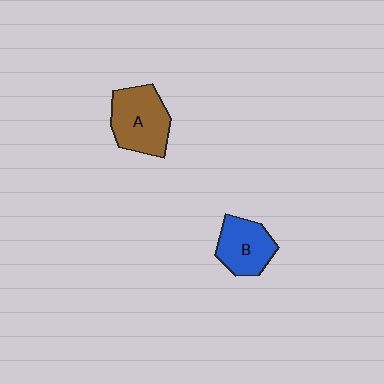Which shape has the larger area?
Shape A (brown).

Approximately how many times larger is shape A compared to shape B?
Approximately 1.3 times.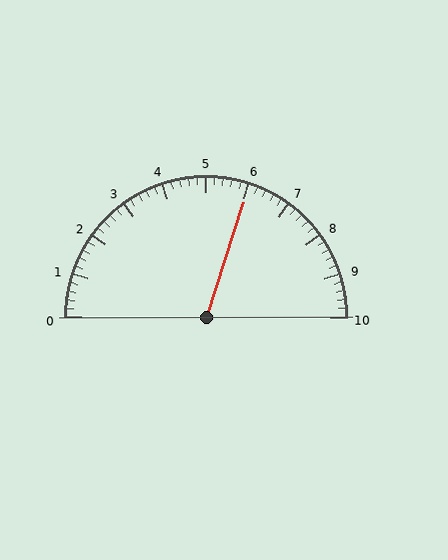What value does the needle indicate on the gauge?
The needle indicates approximately 6.0.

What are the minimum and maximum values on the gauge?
The gauge ranges from 0 to 10.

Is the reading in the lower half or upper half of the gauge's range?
The reading is in the upper half of the range (0 to 10).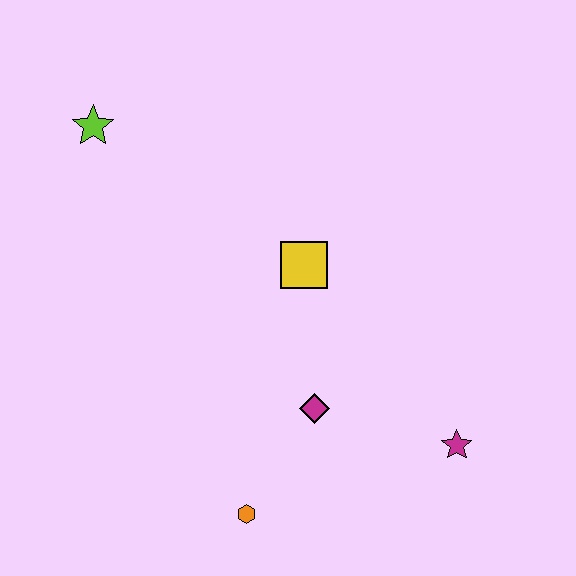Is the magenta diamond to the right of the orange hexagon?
Yes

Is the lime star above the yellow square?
Yes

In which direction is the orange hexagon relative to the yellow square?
The orange hexagon is below the yellow square.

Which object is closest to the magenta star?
The magenta diamond is closest to the magenta star.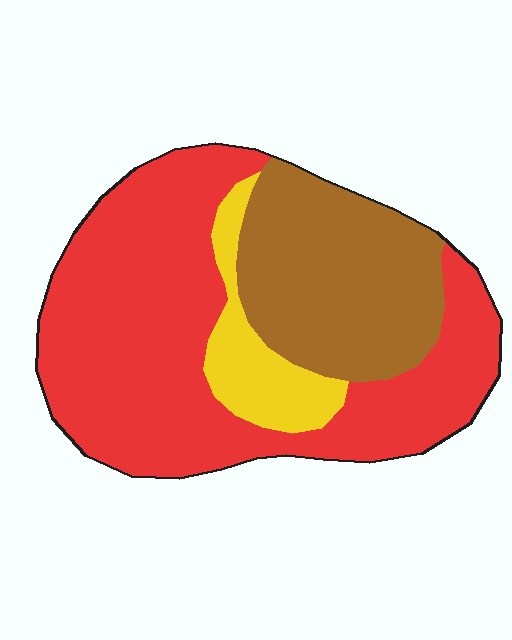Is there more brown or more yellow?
Brown.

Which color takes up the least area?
Yellow, at roughly 10%.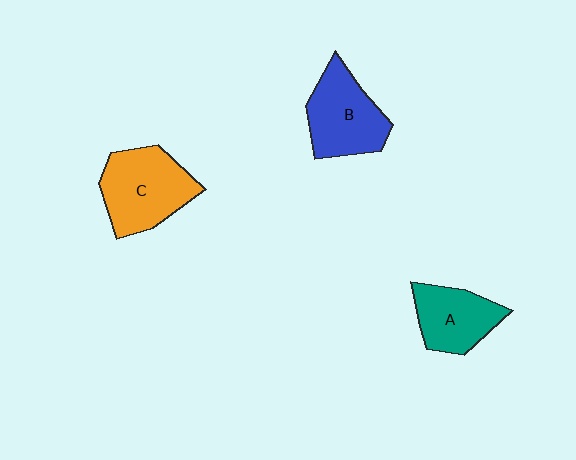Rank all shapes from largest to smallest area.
From largest to smallest: C (orange), B (blue), A (teal).